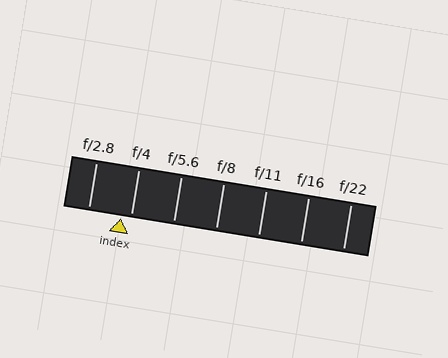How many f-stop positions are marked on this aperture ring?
There are 7 f-stop positions marked.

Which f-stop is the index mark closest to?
The index mark is closest to f/4.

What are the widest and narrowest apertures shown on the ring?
The widest aperture shown is f/2.8 and the narrowest is f/22.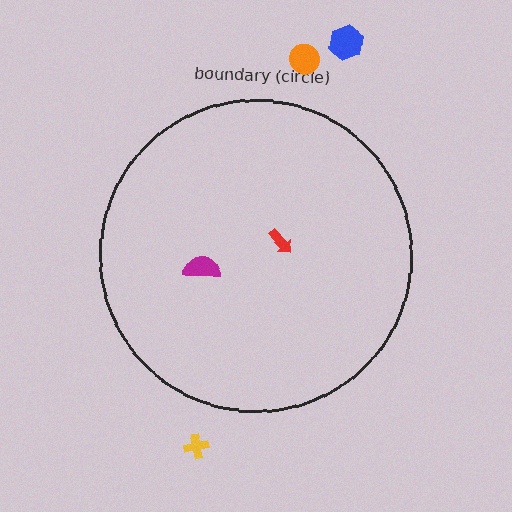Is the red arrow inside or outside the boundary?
Inside.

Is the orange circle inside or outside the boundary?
Outside.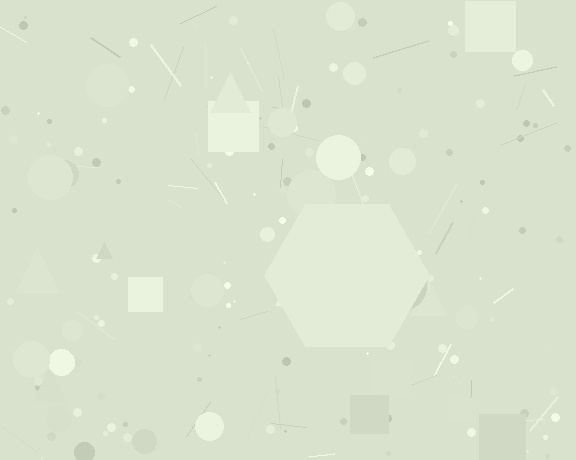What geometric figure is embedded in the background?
A hexagon is embedded in the background.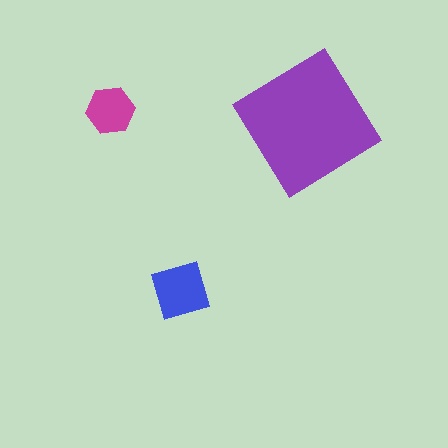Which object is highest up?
The magenta hexagon is topmost.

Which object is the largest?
The purple diamond.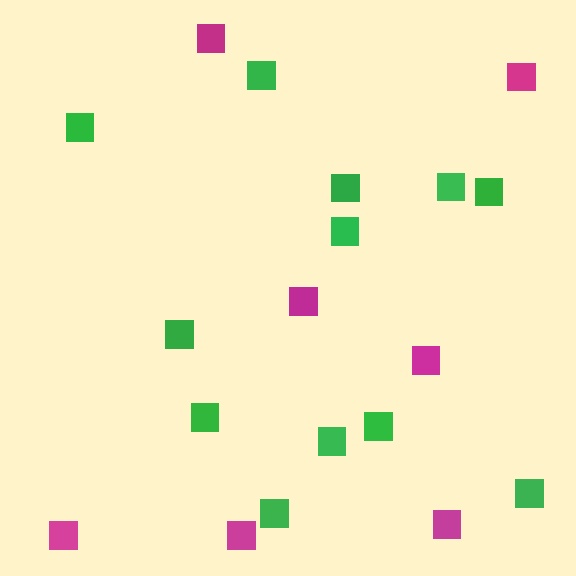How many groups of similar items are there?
There are 2 groups: one group of green squares (12) and one group of magenta squares (7).